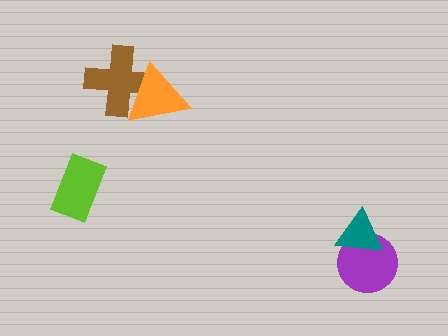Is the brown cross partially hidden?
Yes, it is partially covered by another shape.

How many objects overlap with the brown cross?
1 object overlaps with the brown cross.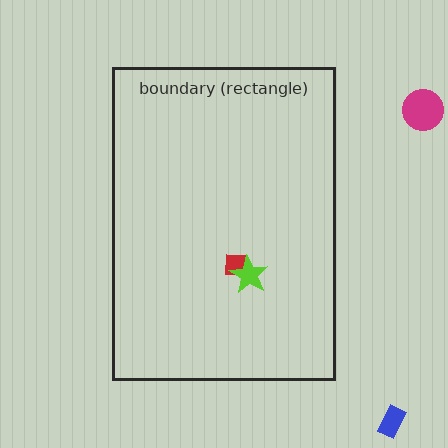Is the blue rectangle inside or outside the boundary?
Outside.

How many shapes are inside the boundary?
2 inside, 2 outside.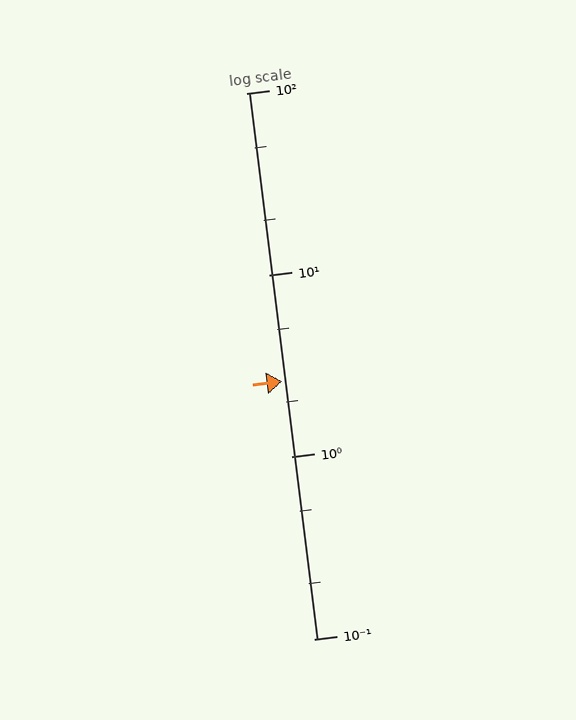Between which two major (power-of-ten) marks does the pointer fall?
The pointer is between 1 and 10.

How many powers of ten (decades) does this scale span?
The scale spans 3 decades, from 0.1 to 100.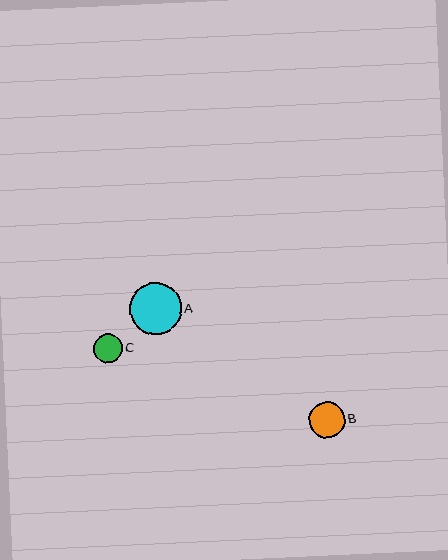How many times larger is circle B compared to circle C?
Circle B is approximately 1.3 times the size of circle C.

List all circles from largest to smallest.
From largest to smallest: A, B, C.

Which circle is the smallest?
Circle C is the smallest with a size of approximately 28 pixels.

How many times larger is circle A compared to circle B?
Circle A is approximately 1.4 times the size of circle B.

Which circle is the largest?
Circle A is the largest with a size of approximately 51 pixels.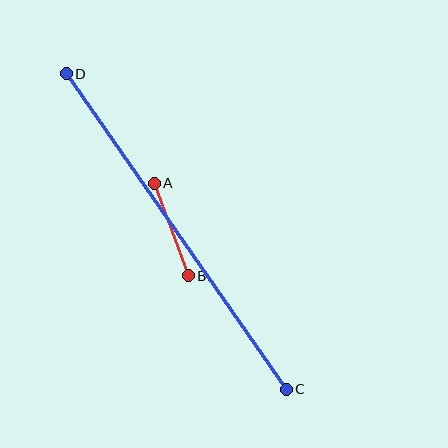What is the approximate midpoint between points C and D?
The midpoint is at approximately (176, 231) pixels.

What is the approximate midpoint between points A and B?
The midpoint is at approximately (171, 230) pixels.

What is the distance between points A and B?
The distance is approximately 99 pixels.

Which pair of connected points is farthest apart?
Points C and D are farthest apart.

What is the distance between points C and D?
The distance is approximately 384 pixels.